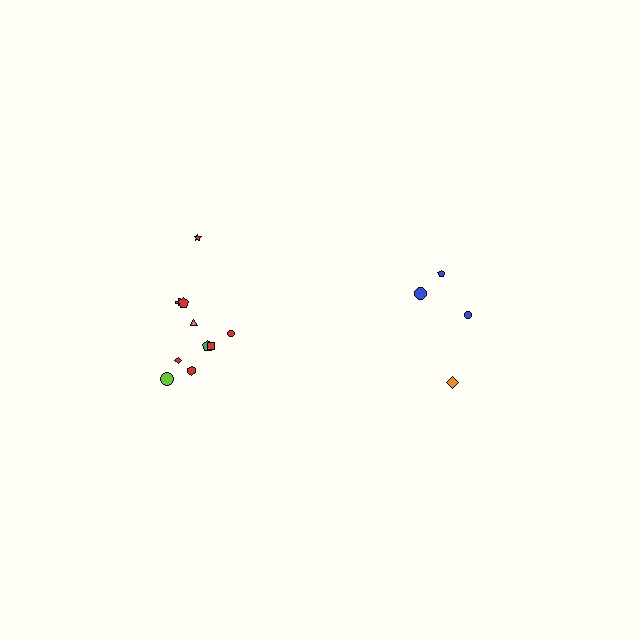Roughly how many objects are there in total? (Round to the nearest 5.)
Roughly 15 objects in total.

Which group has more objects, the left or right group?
The left group.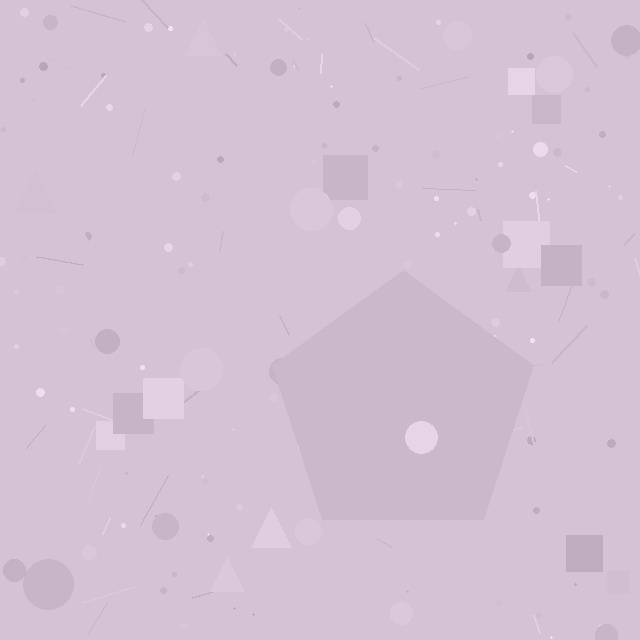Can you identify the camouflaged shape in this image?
The camouflaged shape is a pentagon.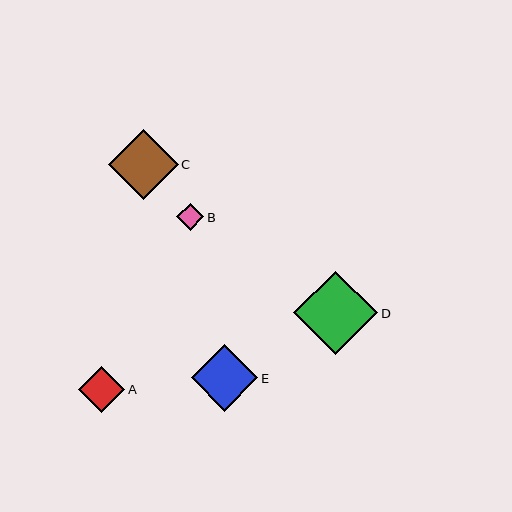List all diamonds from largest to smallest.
From largest to smallest: D, C, E, A, B.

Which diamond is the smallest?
Diamond B is the smallest with a size of approximately 27 pixels.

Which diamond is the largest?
Diamond D is the largest with a size of approximately 84 pixels.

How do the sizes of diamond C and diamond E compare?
Diamond C and diamond E are approximately the same size.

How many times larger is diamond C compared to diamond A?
Diamond C is approximately 1.5 times the size of diamond A.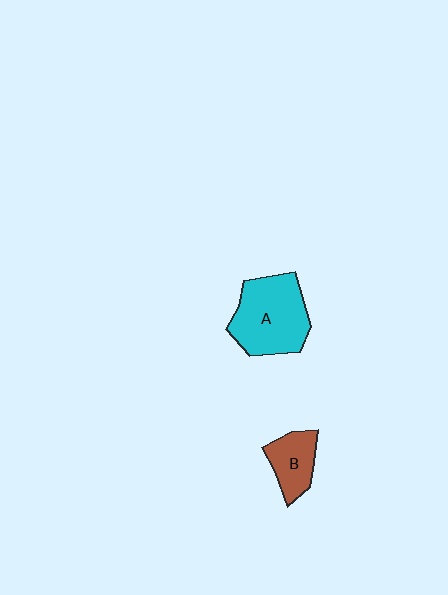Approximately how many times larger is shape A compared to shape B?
Approximately 2.0 times.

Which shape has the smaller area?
Shape B (brown).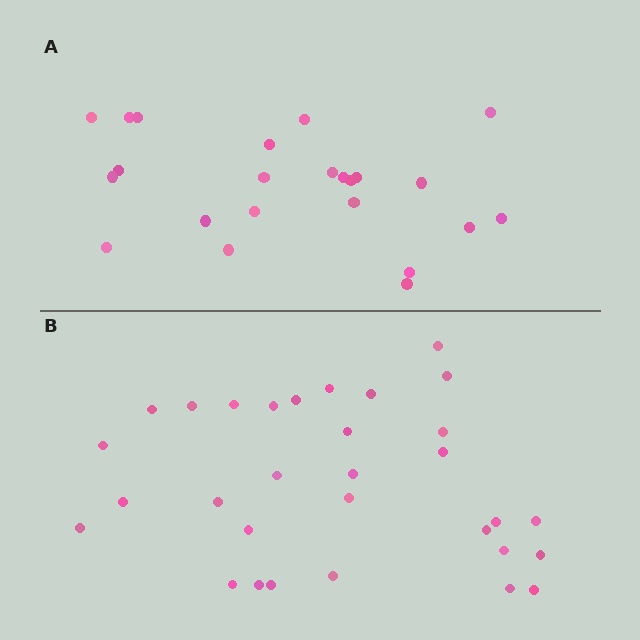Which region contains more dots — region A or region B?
Region B (the bottom region) has more dots.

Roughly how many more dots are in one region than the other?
Region B has roughly 8 or so more dots than region A.